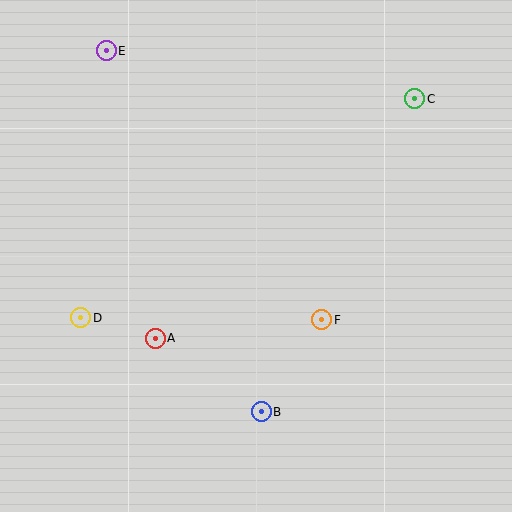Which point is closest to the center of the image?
Point F at (322, 320) is closest to the center.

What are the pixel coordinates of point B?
Point B is at (261, 412).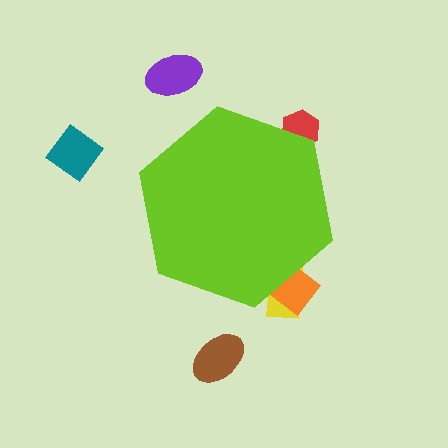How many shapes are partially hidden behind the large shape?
3 shapes are partially hidden.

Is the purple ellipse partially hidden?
No, the purple ellipse is fully visible.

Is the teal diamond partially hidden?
No, the teal diamond is fully visible.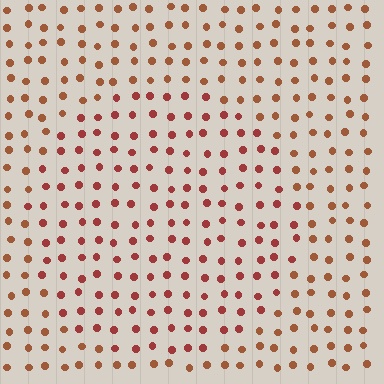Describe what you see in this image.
The image is filled with small brown elements in a uniform arrangement. A circle-shaped region is visible where the elements are tinted to a slightly different hue, forming a subtle color boundary.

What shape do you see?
I see a circle.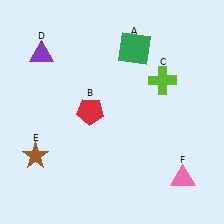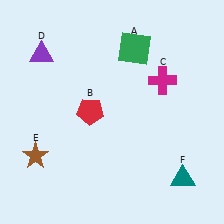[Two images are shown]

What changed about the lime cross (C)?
In Image 1, C is lime. In Image 2, it changed to magenta.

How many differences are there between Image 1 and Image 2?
There are 2 differences between the two images.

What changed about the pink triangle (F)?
In Image 1, F is pink. In Image 2, it changed to teal.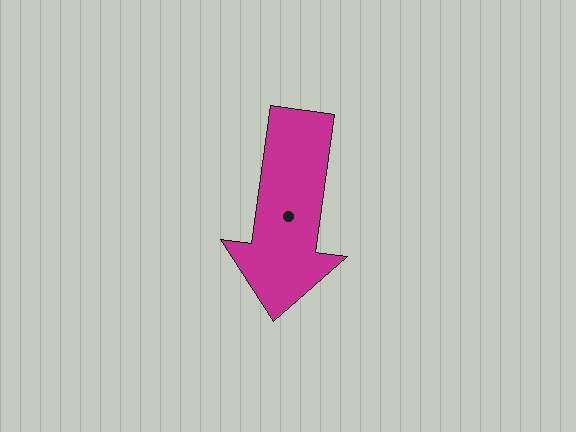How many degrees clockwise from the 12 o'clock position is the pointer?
Approximately 188 degrees.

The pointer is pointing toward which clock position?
Roughly 6 o'clock.